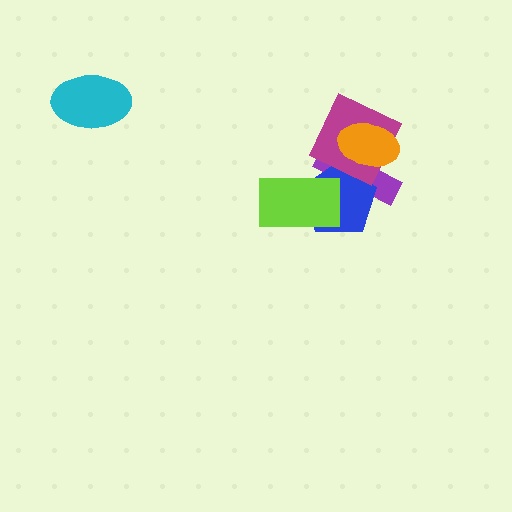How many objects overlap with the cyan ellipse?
0 objects overlap with the cyan ellipse.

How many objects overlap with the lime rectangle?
2 objects overlap with the lime rectangle.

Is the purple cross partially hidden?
Yes, it is partially covered by another shape.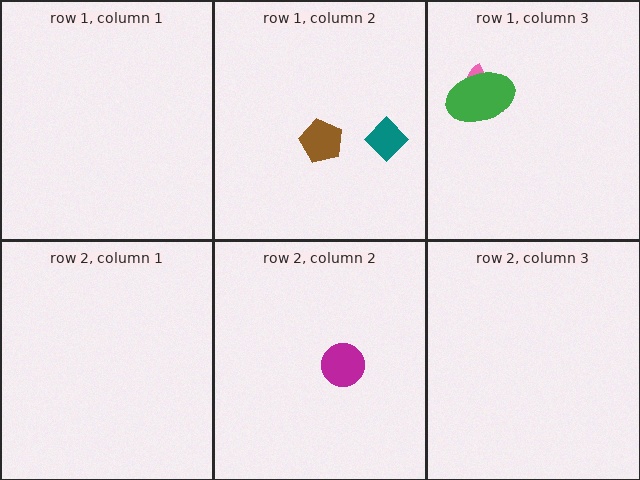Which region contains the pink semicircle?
The row 1, column 3 region.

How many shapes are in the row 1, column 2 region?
2.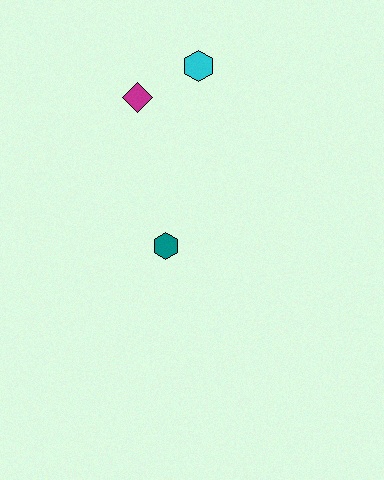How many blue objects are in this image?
There are no blue objects.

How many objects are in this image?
There are 3 objects.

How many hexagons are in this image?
There are 2 hexagons.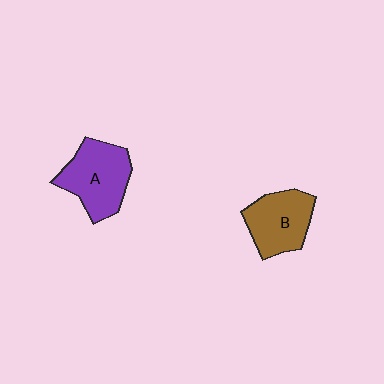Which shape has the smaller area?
Shape B (brown).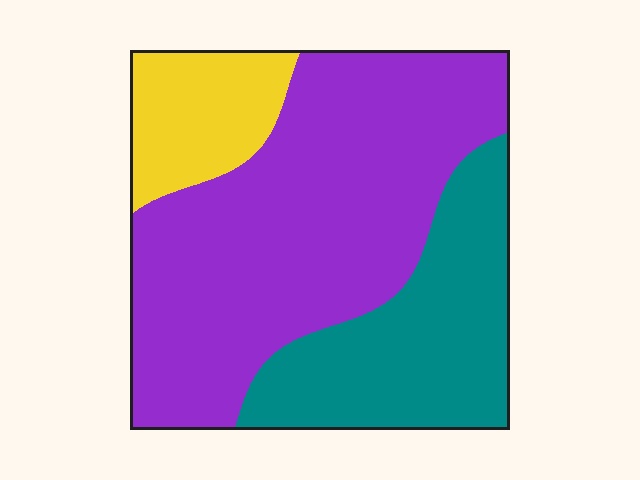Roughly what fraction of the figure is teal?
Teal takes up about one quarter (1/4) of the figure.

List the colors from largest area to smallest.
From largest to smallest: purple, teal, yellow.